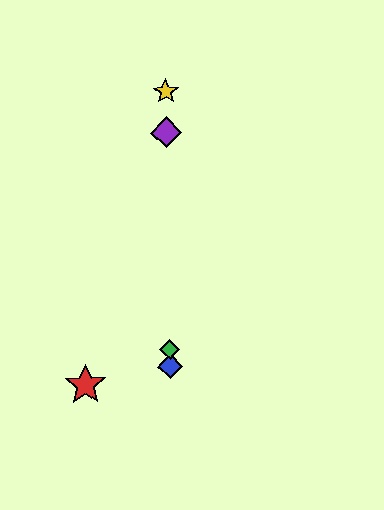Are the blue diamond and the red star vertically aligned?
No, the blue diamond is at x≈170 and the red star is at x≈85.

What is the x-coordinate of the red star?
The red star is at x≈85.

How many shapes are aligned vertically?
4 shapes (the blue diamond, the green diamond, the yellow star, the purple diamond) are aligned vertically.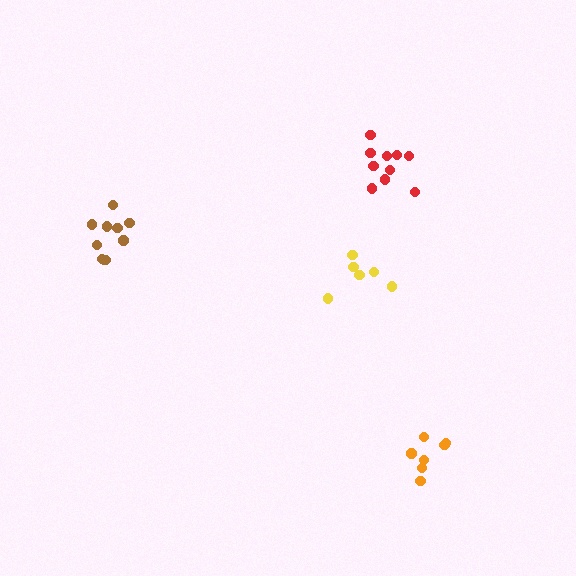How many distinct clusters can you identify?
There are 4 distinct clusters.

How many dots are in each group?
Group 1: 10 dots, Group 2: 7 dots, Group 3: 10 dots, Group 4: 6 dots (33 total).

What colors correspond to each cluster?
The clusters are colored: brown, orange, red, yellow.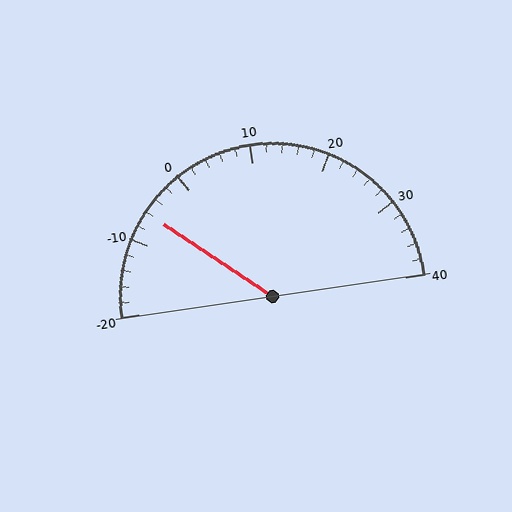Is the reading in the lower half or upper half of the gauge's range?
The reading is in the lower half of the range (-20 to 40).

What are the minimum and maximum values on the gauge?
The gauge ranges from -20 to 40.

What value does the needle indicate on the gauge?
The needle indicates approximately -6.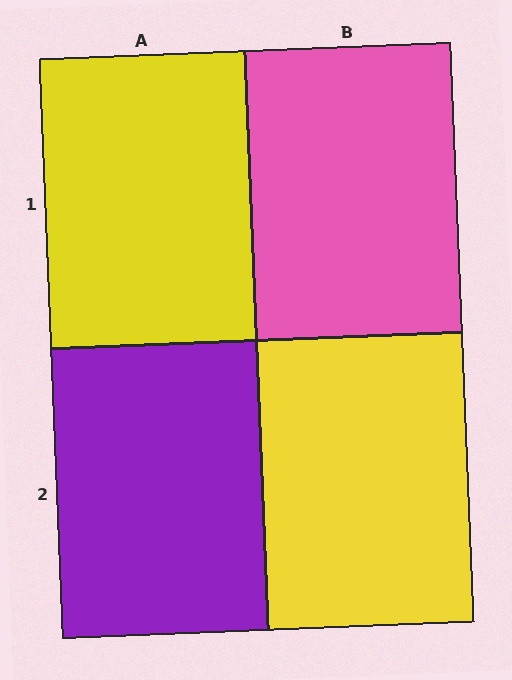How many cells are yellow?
2 cells are yellow.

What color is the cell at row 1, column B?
Pink.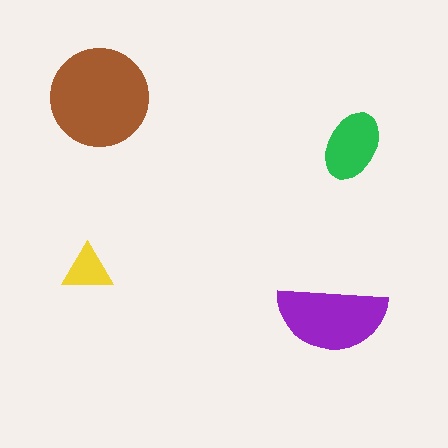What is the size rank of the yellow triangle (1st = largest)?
4th.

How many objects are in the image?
There are 4 objects in the image.